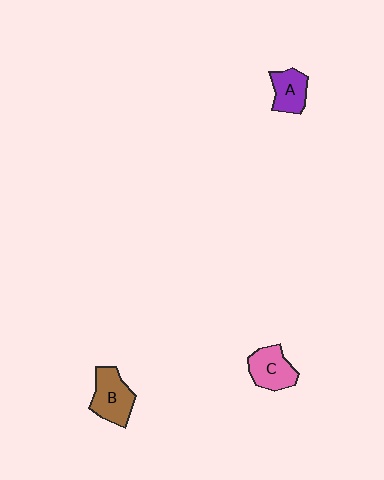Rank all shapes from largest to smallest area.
From largest to smallest: B (brown), C (pink), A (purple).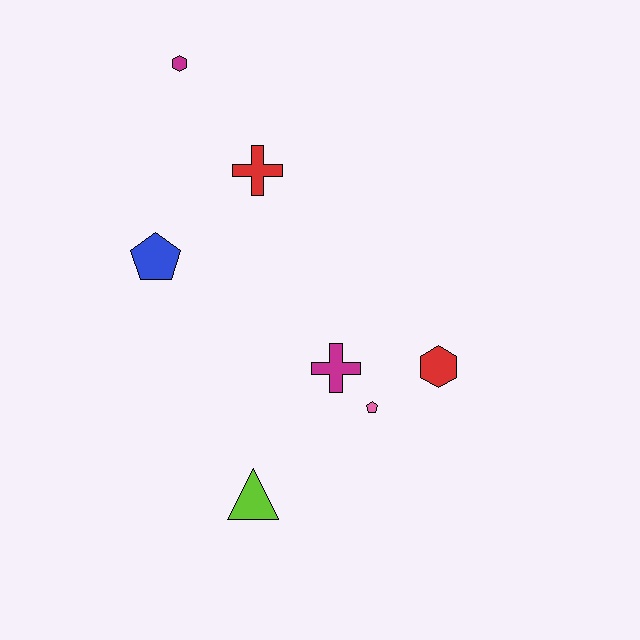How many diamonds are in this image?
There are no diamonds.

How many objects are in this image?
There are 7 objects.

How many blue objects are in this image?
There is 1 blue object.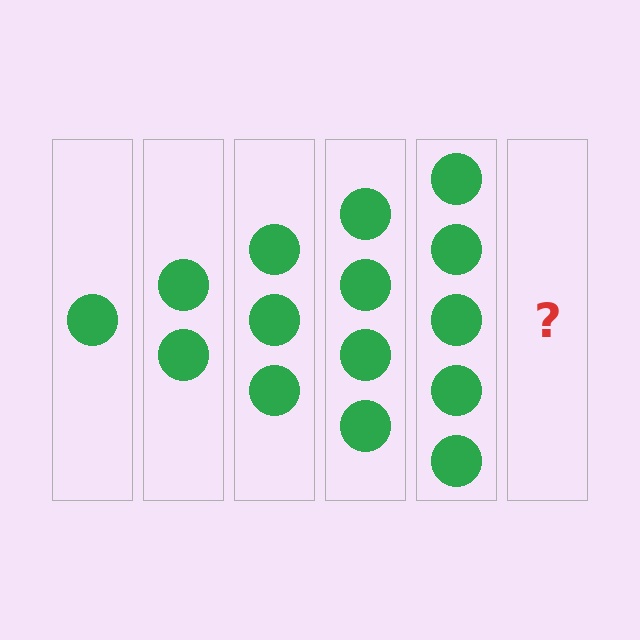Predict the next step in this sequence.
The next step is 6 circles.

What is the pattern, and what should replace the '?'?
The pattern is that each step adds one more circle. The '?' should be 6 circles.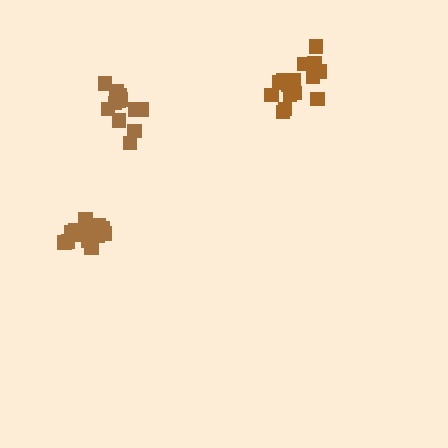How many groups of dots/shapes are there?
There are 3 groups.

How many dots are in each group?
Group 1: 16 dots, Group 2: 14 dots, Group 3: 16 dots (46 total).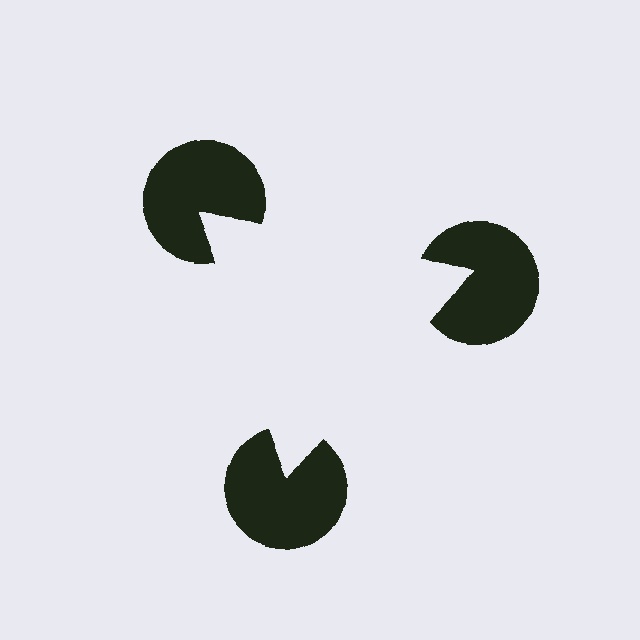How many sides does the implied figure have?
3 sides.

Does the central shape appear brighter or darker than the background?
It typically appears slightly brighter than the background, even though no actual brightness change is drawn.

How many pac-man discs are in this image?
There are 3 — one at each vertex of the illusory triangle.